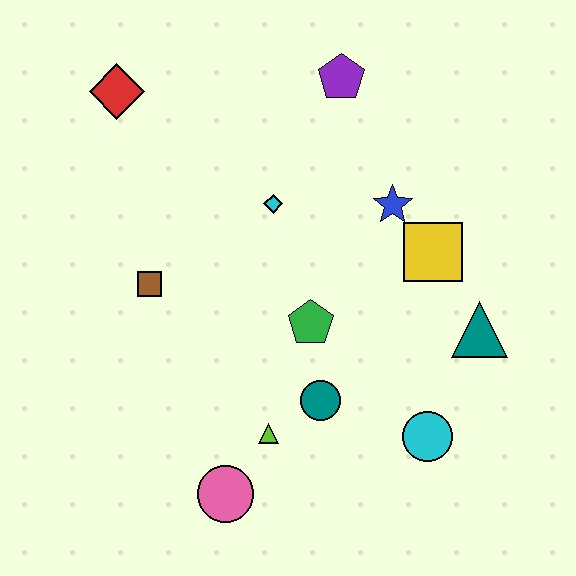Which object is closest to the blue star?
The yellow square is closest to the blue star.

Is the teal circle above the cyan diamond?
No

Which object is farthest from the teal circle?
The red diamond is farthest from the teal circle.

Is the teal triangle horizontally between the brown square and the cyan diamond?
No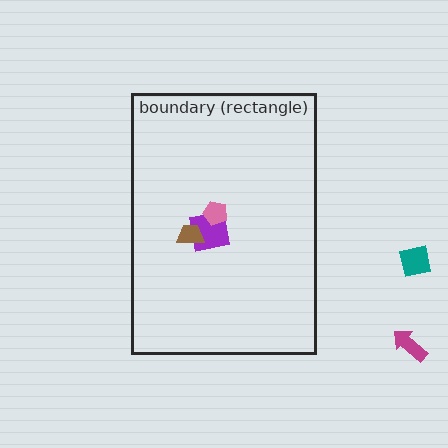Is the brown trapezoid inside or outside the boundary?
Inside.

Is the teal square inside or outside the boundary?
Outside.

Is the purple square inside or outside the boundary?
Inside.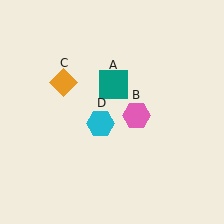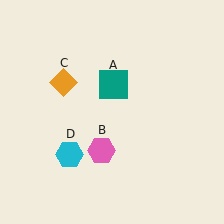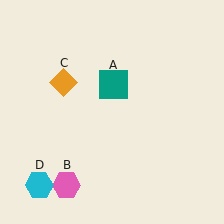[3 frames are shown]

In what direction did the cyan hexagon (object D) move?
The cyan hexagon (object D) moved down and to the left.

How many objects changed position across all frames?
2 objects changed position: pink hexagon (object B), cyan hexagon (object D).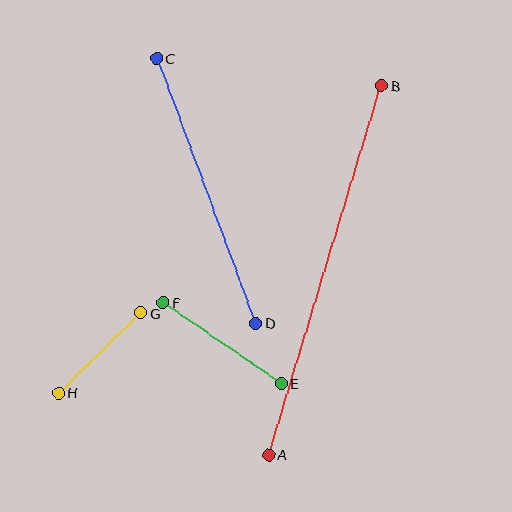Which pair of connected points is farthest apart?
Points A and B are farthest apart.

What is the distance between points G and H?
The distance is approximately 115 pixels.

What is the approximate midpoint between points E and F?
The midpoint is at approximately (222, 343) pixels.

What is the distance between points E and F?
The distance is approximately 143 pixels.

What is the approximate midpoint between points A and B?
The midpoint is at approximately (325, 270) pixels.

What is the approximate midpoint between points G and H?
The midpoint is at approximately (100, 353) pixels.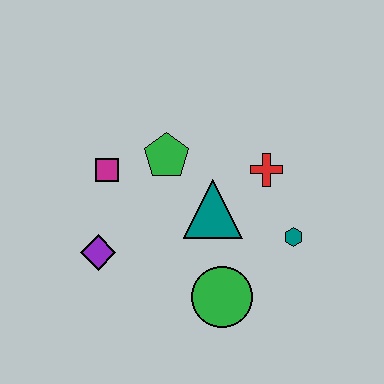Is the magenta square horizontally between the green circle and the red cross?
No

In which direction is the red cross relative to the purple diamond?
The red cross is to the right of the purple diamond.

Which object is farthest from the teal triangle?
The purple diamond is farthest from the teal triangle.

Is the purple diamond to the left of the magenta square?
Yes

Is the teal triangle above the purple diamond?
Yes